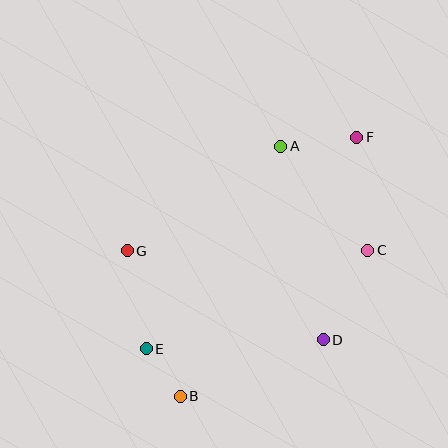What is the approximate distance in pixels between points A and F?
The distance between A and F is approximately 77 pixels.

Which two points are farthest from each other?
Points B and F are farthest from each other.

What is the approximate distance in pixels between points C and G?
The distance between C and G is approximately 241 pixels.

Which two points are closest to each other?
Points B and E are closest to each other.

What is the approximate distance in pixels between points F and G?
The distance between F and G is approximately 256 pixels.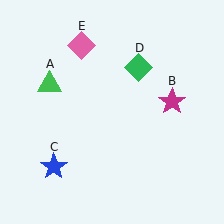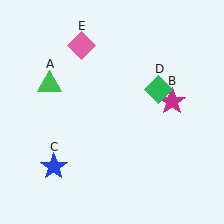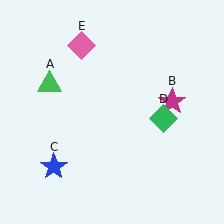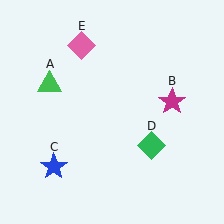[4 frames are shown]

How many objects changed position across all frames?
1 object changed position: green diamond (object D).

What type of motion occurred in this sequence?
The green diamond (object D) rotated clockwise around the center of the scene.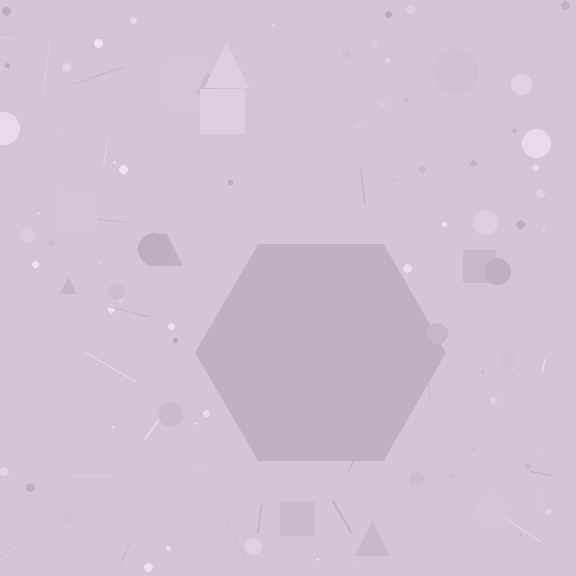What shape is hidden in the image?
A hexagon is hidden in the image.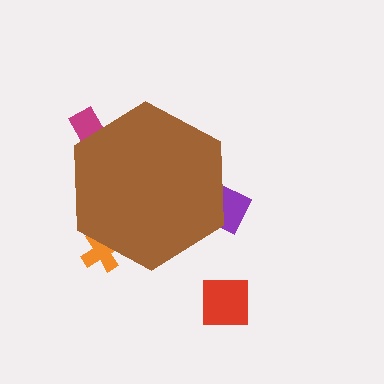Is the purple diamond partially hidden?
Yes, the purple diamond is partially hidden behind the brown hexagon.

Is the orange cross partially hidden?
Yes, the orange cross is partially hidden behind the brown hexagon.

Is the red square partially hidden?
No, the red square is fully visible.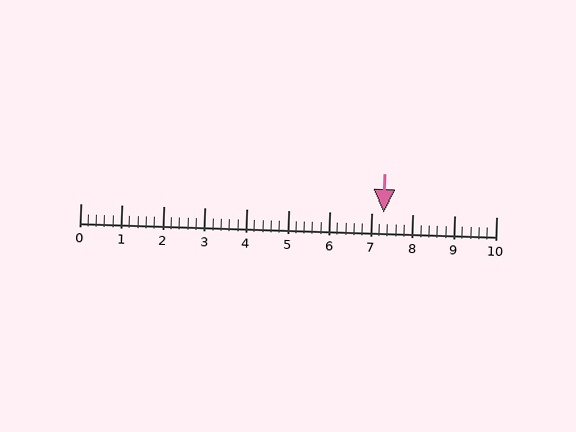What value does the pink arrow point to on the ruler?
The pink arrow points to approximately 7.3.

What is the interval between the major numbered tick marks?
The major tick marks are spaced 1 units apart.